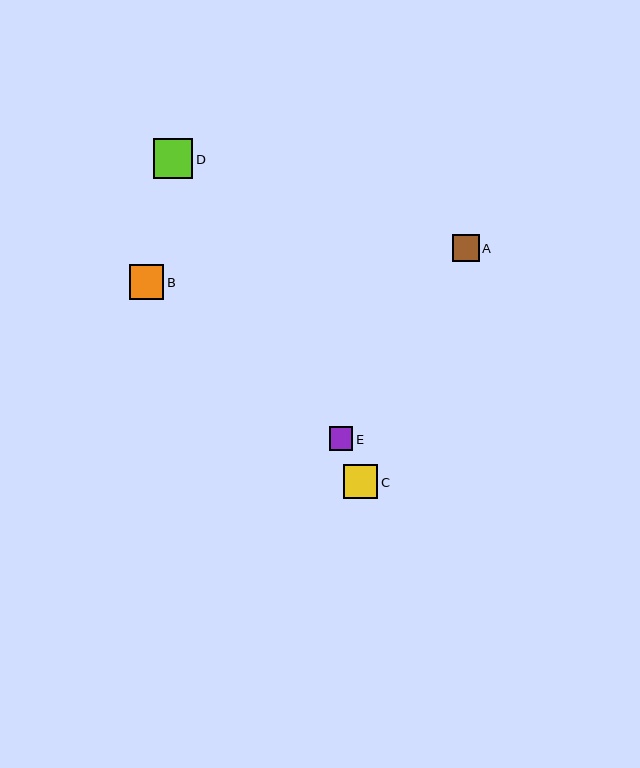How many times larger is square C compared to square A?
Square C is approximately 1.3 times the size of square A.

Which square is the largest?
Square D is the largest with a size of approximately 40 pixels.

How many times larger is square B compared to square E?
Square B is approximately 1.4 times the size of square E.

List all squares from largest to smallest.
From largest to smallest: D, B, C, A, E.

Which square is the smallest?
Square E is the smallest with a size of approximately 24 pixels.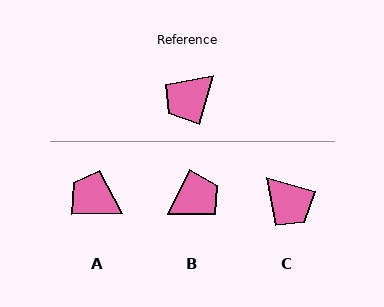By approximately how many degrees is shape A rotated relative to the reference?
Approximately 73 degrees clockwise.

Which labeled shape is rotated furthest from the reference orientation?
B, about 170 degrees away.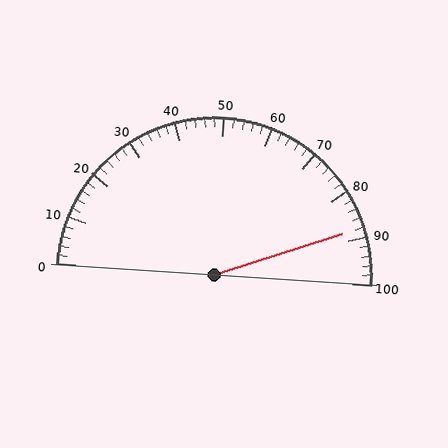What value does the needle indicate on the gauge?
The needle indicates approximately 88.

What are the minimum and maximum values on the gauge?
The gauge ranges from 0 to 100.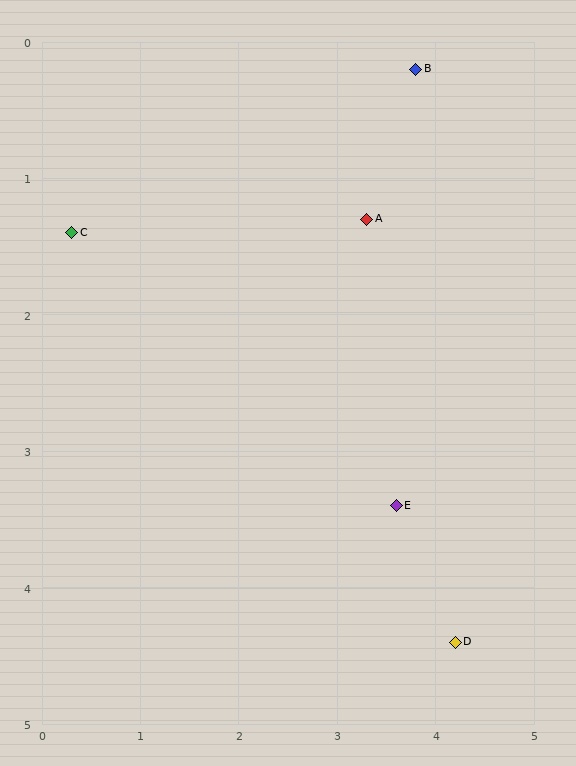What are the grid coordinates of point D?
Point D is at approximately (4.2, 4.4).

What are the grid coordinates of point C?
Point C is at approximately (0.3, 1.4).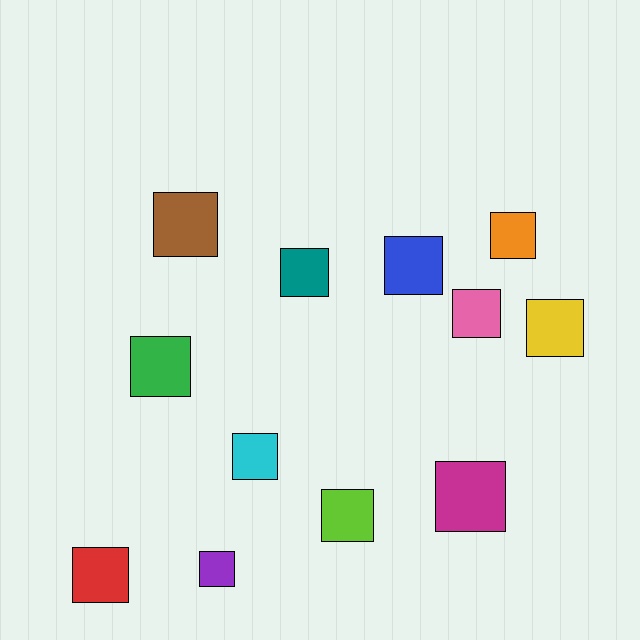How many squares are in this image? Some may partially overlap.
There are 12 squares.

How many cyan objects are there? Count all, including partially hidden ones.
There is 1 cyan object.